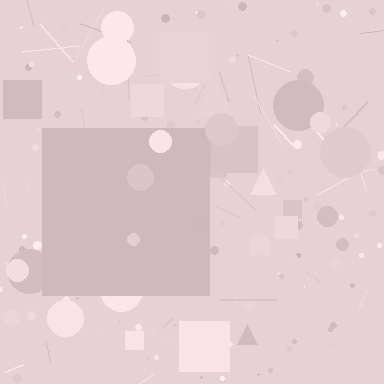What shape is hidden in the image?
A square is hidden in the image.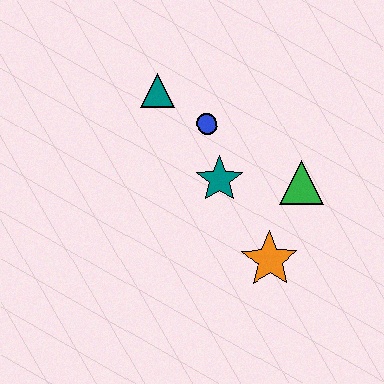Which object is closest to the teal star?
The blue circle is closest to the teal star.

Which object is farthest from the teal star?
The teal triangle is farthest from the teal star.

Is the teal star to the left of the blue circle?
No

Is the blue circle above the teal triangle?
No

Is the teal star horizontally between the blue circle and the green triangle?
Yes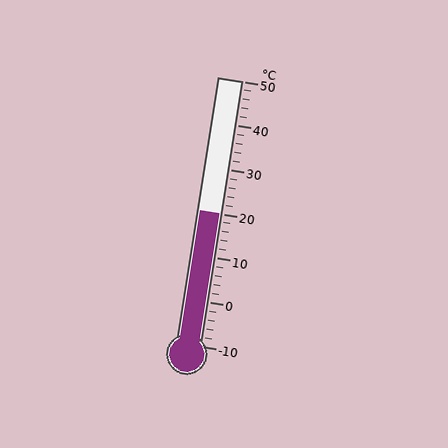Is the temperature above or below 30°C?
The temperature is below 30°C.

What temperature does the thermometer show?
The thermometer shows approximately 20°C.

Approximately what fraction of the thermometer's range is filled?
The thermometer is filled to approximately 50% of its range.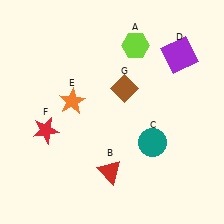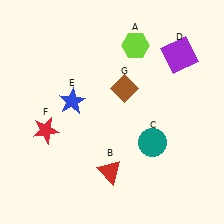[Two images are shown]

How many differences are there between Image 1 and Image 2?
There is 1 difference between the two images.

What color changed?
The star (E) changed from orange in Image 1 to blue in Image 2.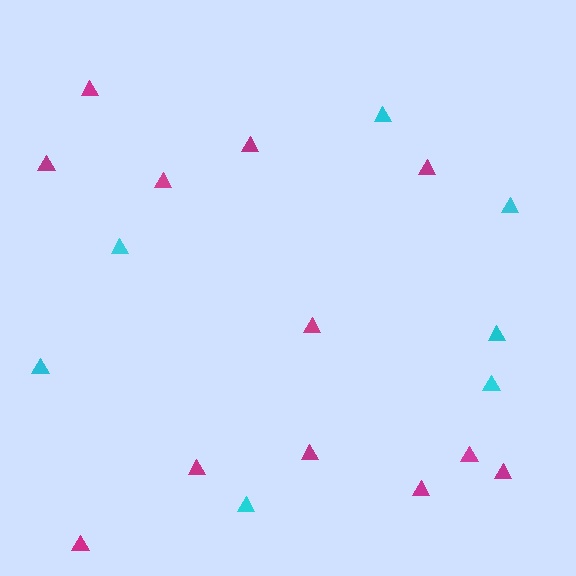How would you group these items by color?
There are 2 groups: one group of magenta triangles (12) and one group of cyan triangles (7).